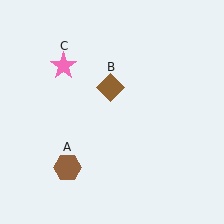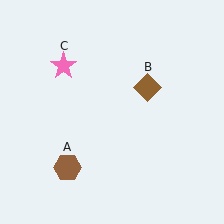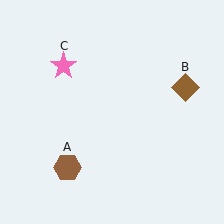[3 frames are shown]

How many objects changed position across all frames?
1 object changed position: brown diamond (object B).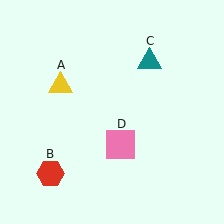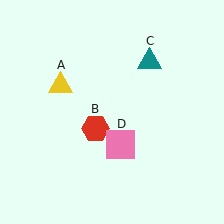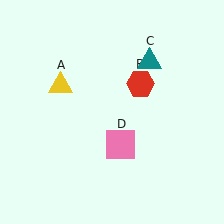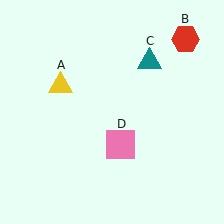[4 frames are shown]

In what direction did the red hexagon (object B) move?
The red hexagon (object B) moved up and to the right.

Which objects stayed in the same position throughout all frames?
Yellow triangle (object A) and teal triangle (object C) and pink square (object D) remained stationary.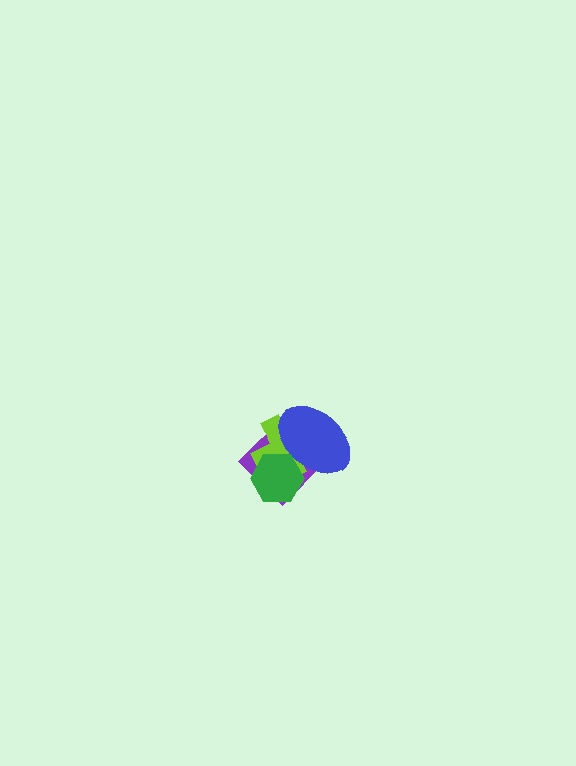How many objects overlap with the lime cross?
3 objects overlap with the lime cross.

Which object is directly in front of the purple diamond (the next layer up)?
The lime cross is directly in front of the purple diamond.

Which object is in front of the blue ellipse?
The green hexagon is in front of the blue ellipse.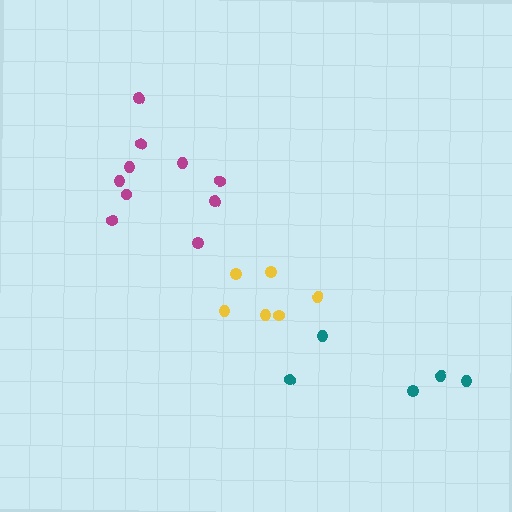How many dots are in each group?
Group 1: 10 dots, Group 2: 6 dots, Group 3: 5 dots (21 total).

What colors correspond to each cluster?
The clusters are colored: magenta, yellow, teal.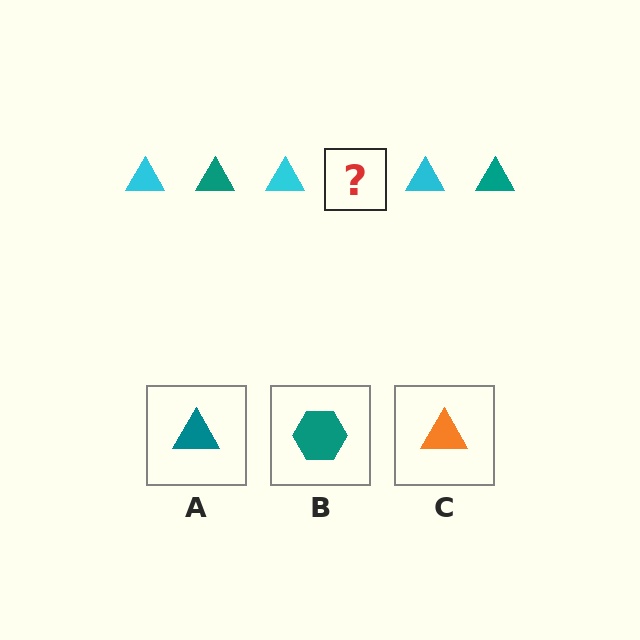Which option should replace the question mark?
Option A.